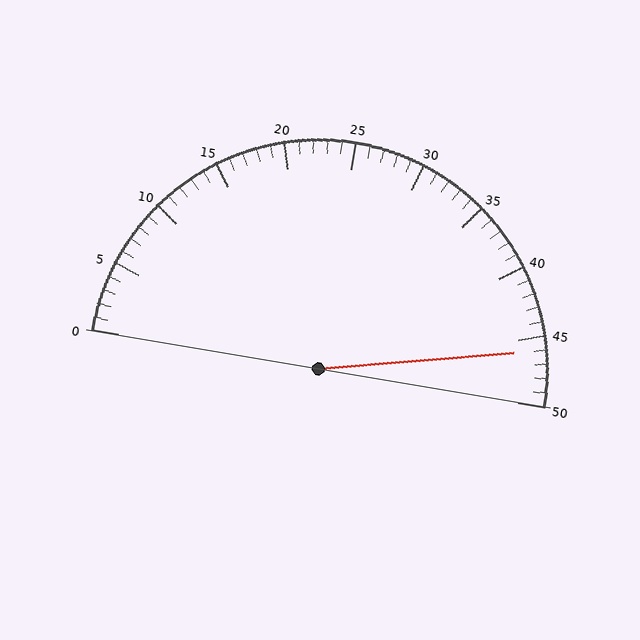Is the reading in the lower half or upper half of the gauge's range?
The reading is in the upper half of the range (0 to 50).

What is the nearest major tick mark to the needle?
The nearest major tick mark is 45.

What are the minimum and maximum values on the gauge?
The gauge ranges from 0 to 50.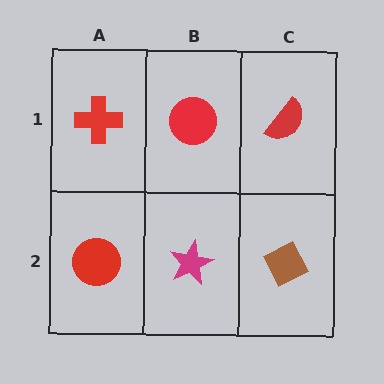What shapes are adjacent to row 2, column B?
A red circle (row 1, column B), a red circle (row 2, column A), a brown diamond (row 2, column C).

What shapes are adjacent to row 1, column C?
A brown diamond (row 2, column C), a red circle (row 1, column B).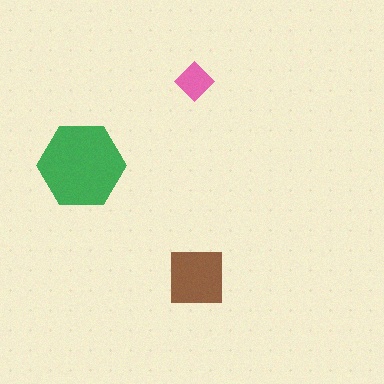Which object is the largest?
The green hexagon.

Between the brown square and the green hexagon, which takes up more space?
The green hexagon.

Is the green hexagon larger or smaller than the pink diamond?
Larger.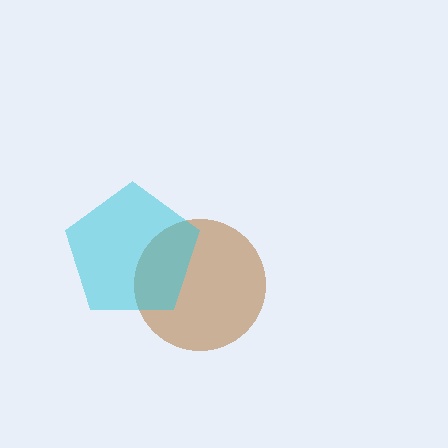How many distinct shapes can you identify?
There are 2 distinct shapes: a brown circle, a cyan pentagon.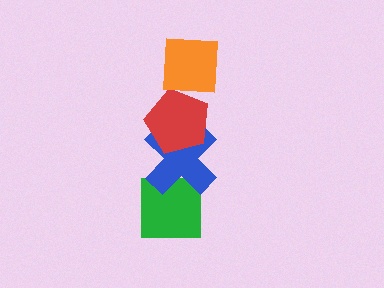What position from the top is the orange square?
The orange square is 1st from the top.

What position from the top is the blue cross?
The blue cross is 3rd from the top.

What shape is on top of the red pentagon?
The orange square is on top of the red pentagon.